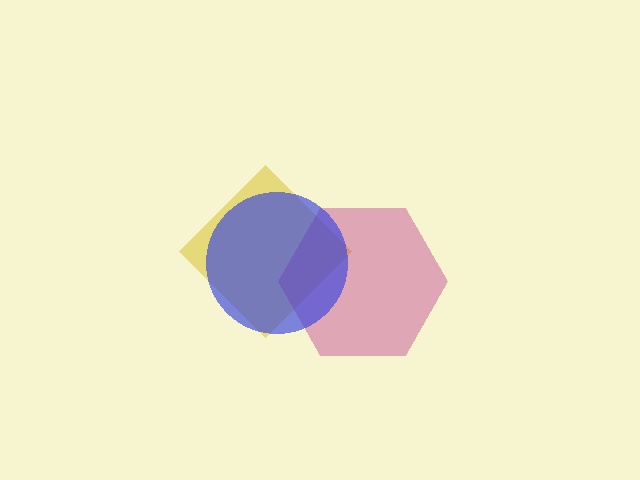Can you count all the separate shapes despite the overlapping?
Yes, there are 3 separate shapes.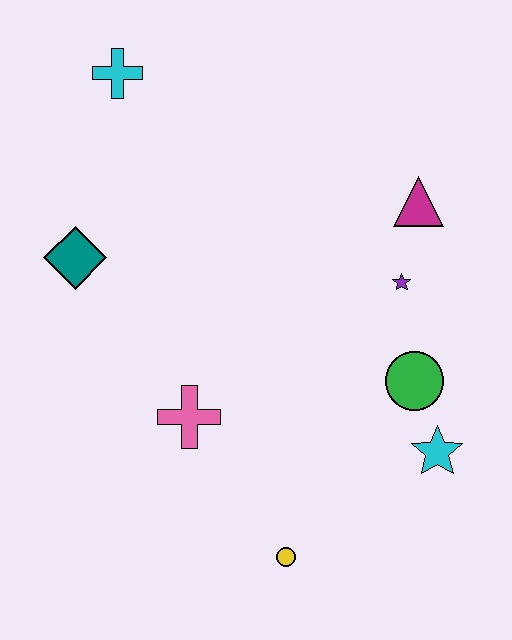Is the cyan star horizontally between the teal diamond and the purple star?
No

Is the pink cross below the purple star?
Yes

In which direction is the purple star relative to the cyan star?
The purple star is above the cyan star.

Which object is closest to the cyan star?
The green circle is closest to the cyan star.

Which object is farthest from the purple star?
The cyan cross is farthest from the purple star.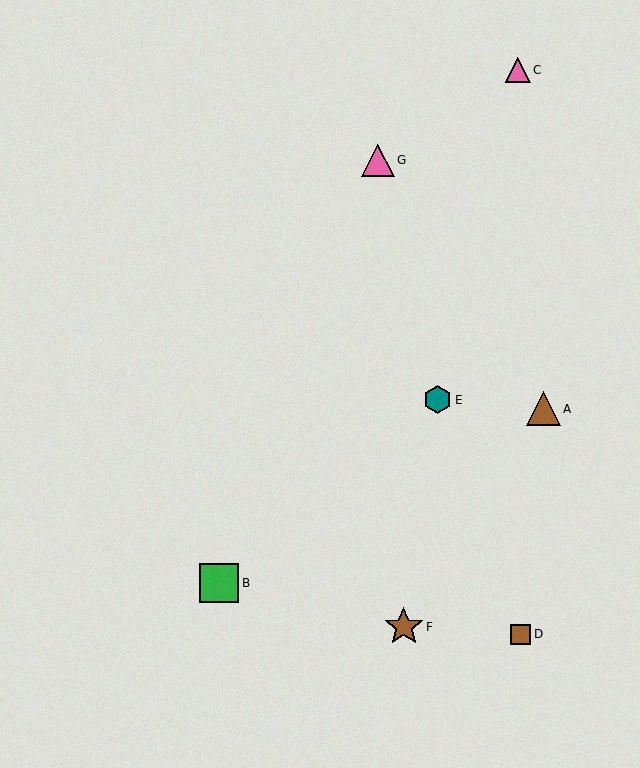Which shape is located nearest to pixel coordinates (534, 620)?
The brown square (labeled D) at (521, 634) is nearest to that location.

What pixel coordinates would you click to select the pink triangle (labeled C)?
Click at (518, 70) to select the pink triangle C.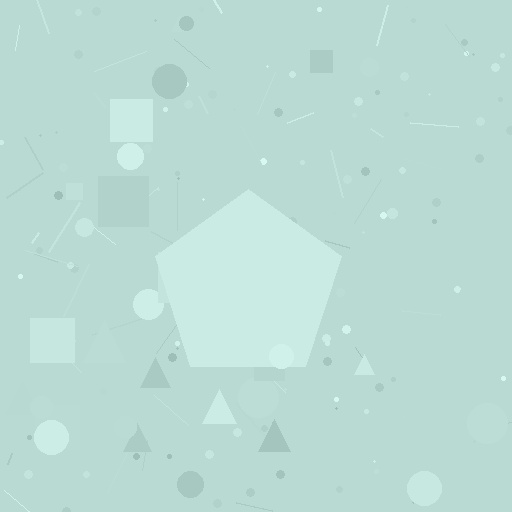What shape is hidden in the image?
A pentagon is hidden in the image.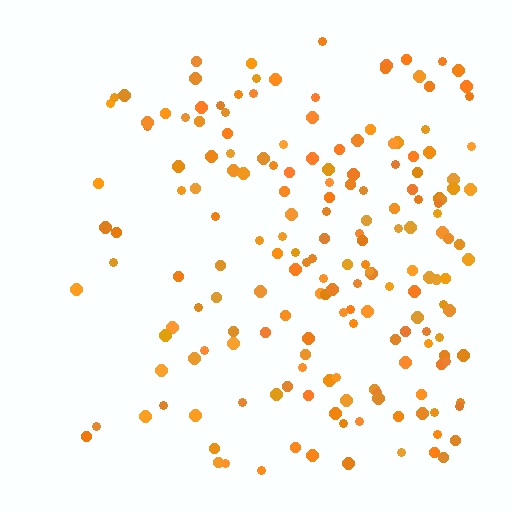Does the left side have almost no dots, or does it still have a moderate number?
Still a moderate number, just noticeably fewer than the right.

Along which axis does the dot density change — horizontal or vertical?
Horizontal.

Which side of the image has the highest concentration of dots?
The right.